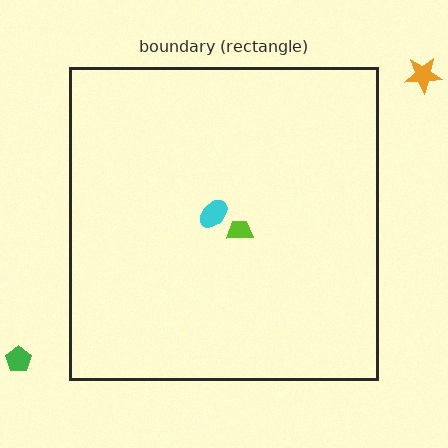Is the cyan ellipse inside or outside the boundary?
Inside.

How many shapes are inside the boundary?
2 inside, 2 outside.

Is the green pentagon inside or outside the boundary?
Outside.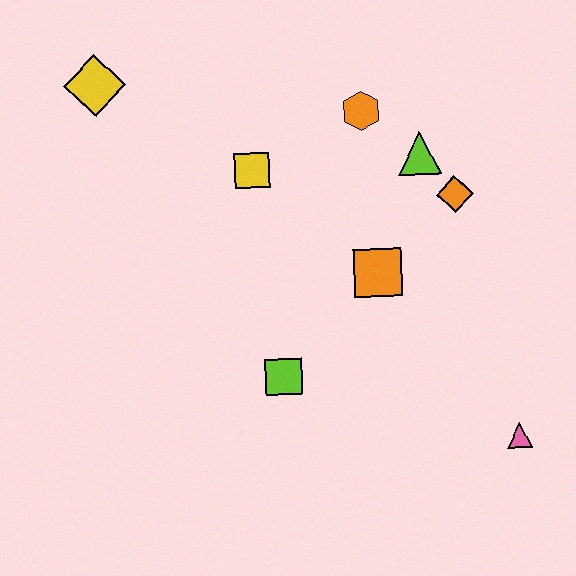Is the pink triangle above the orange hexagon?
No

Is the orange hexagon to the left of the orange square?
Yes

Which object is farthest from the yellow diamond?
The pink triangle is farthest from the yellow diamond.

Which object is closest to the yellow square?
The orange hexagon is closest to the yellow square.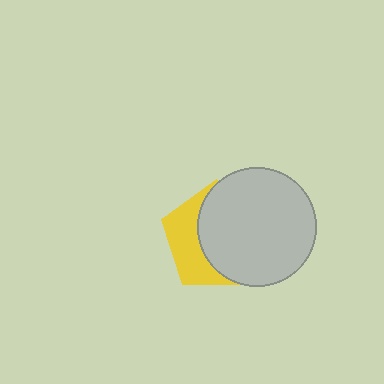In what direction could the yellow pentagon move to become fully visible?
The yellow pentagon could move left. That would shift it out from behind the light gray circle entirely.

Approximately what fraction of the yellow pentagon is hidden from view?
Roughly 63% of the yellow pentagon is hidden behind the light gray circle.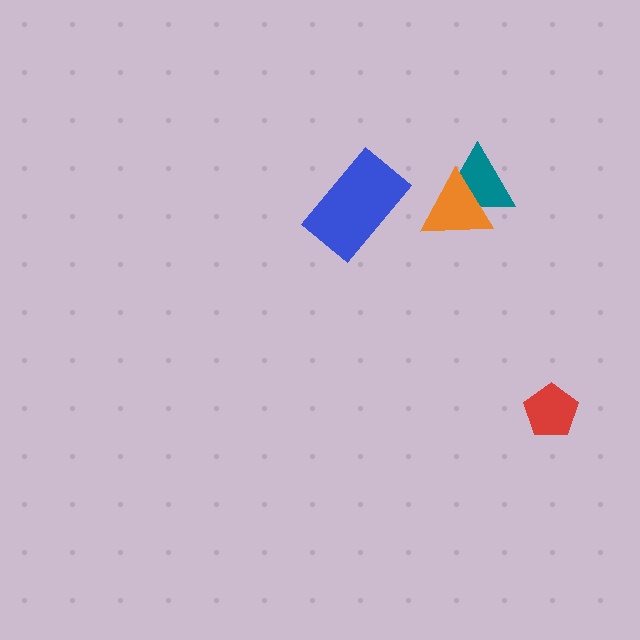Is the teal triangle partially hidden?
Yes, it is partially covered by another shape.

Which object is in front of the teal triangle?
The orange triangle is in front of the teal triangle.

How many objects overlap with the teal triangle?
1 object overlaps with the teal triangle.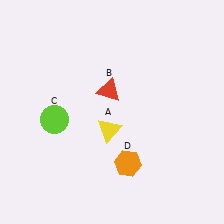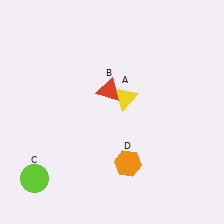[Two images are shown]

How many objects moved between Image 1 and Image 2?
2 objects moved between the two images.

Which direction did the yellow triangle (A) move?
The yellow triangle (A) moved up.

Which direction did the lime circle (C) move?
The lime circle (C) moved down.